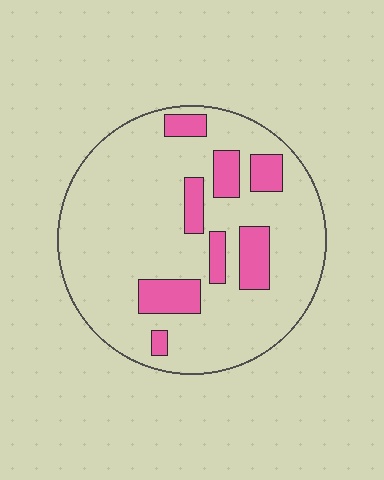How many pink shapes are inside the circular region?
8.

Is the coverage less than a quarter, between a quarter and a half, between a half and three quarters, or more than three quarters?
Less than a quarter.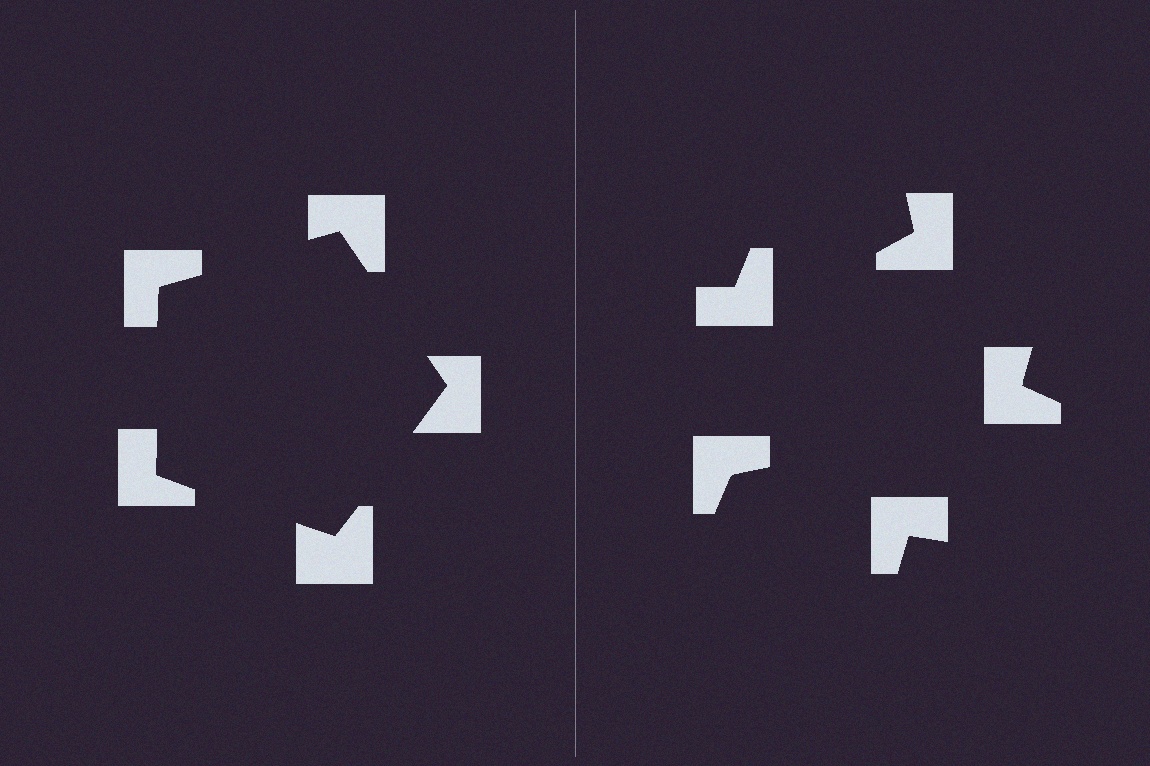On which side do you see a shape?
An illusory pentagon appears on the left side. On the right side the wedge cuts are rotated, so no coherent shape forms.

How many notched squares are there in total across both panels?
10 — 5 on each side.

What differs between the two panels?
The notched squares are positioned identically on both sides; only the wedge orientations differ. On the left they align to a pentagon; on the right they are misaligned.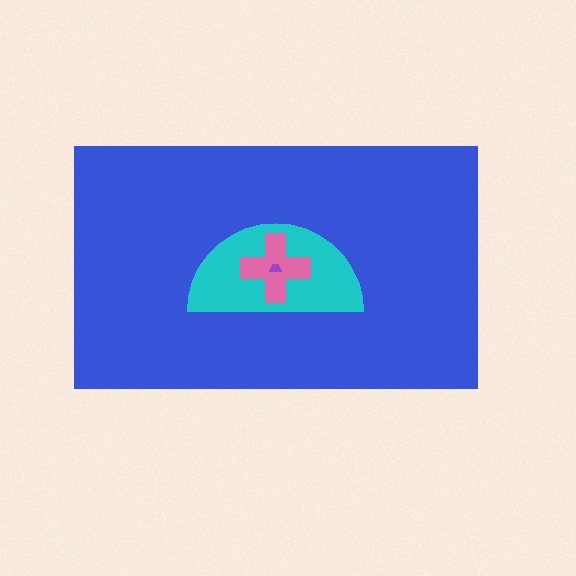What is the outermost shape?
The blue rectangle.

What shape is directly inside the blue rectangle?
The cyan semicircle.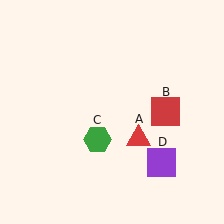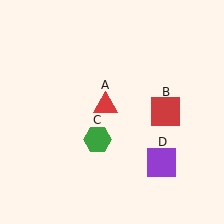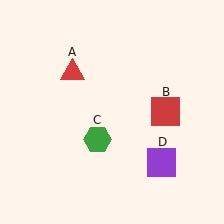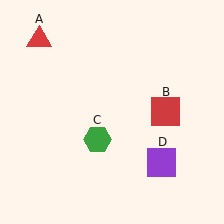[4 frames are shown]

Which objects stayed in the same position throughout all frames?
Red square (object B) and green hexagon (object C) and purple square (object D) remained stationary.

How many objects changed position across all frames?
1 object changed position: red triangle (object A).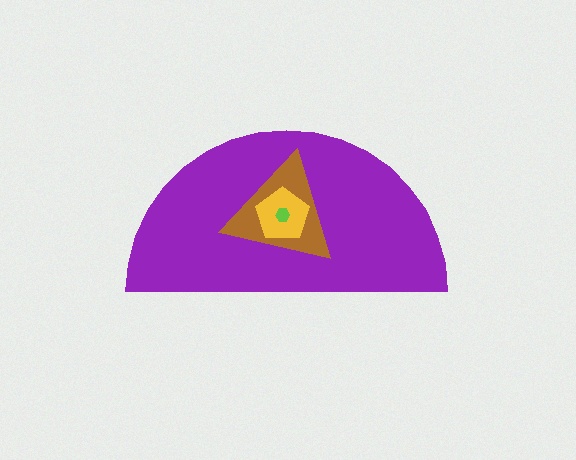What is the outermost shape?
The purple semicircle.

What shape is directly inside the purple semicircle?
The brown triangle.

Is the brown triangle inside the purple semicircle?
Yes.